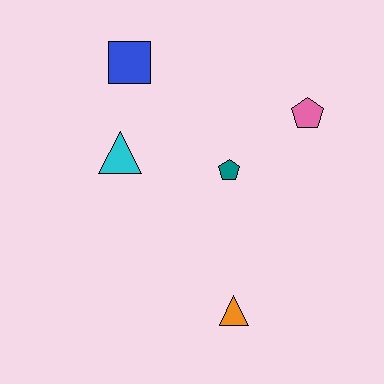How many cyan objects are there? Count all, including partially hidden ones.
There is 1 cyan object.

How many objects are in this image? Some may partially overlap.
There are 5 objects.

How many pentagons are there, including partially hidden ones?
There are 2 pentagons.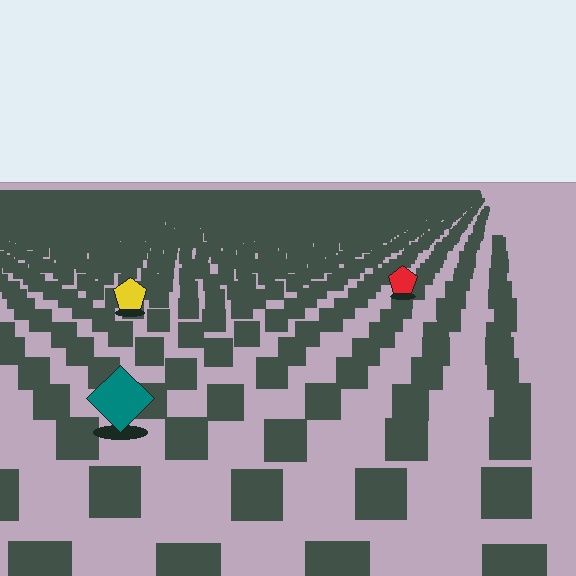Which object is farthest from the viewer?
The red pentagon is farthest from the viewer. It appears smaller and the ground texture around it is denser.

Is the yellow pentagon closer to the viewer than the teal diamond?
No. The teal diamond is closer — you can tell from the texture gradient: the ground texture is coarser near it.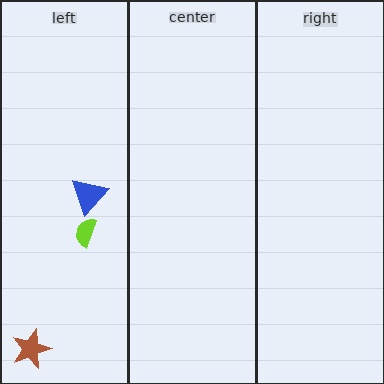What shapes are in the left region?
The lime semicircle, the brown star, the blue triangle.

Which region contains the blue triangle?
The left region.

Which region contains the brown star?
The left region.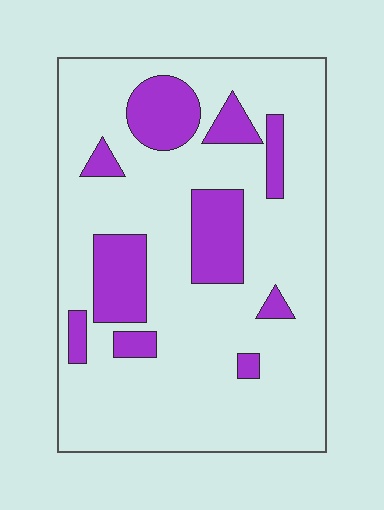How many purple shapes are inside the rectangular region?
10.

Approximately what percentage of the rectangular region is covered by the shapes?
Approximately 20%.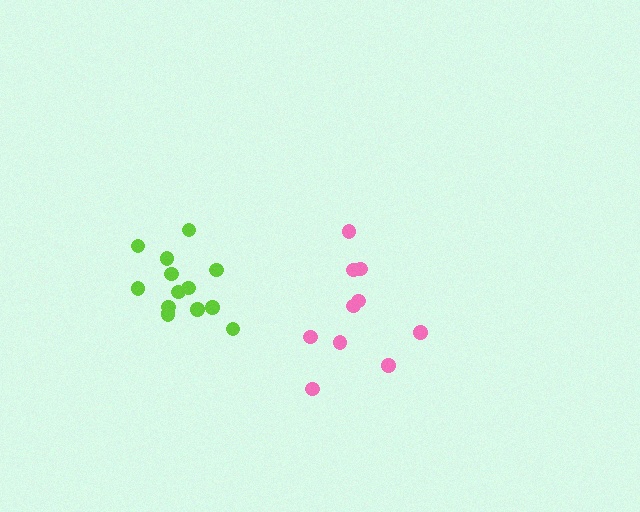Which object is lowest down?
The pink cluster is bottommost.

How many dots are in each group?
Group 1: 14 dots, Group 2: 10 dots (24 total).